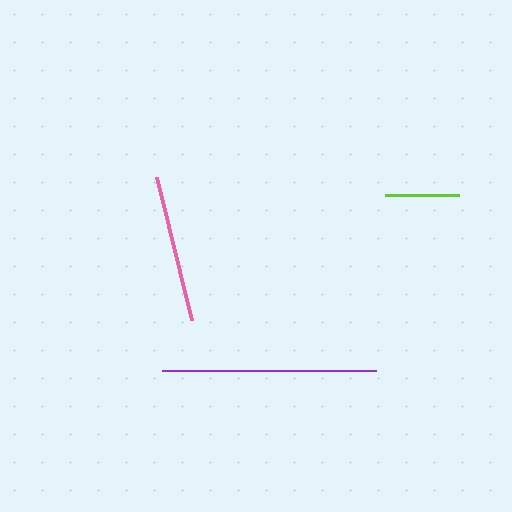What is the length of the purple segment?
The purple segment is approximately 215 pixels long.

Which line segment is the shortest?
The lime line is the shortest at approximately 75 pixels.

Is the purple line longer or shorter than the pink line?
The purple line is longer than the pink line.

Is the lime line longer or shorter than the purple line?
The purple line is longer than the lime line.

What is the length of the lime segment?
The lime segment is approximately 75 pixels long.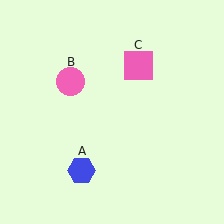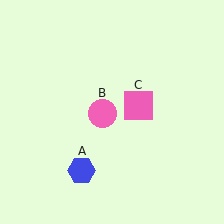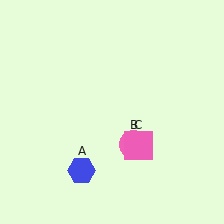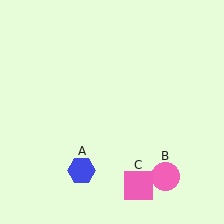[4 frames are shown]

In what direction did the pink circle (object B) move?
The pink circle (object B) moved down and to the right.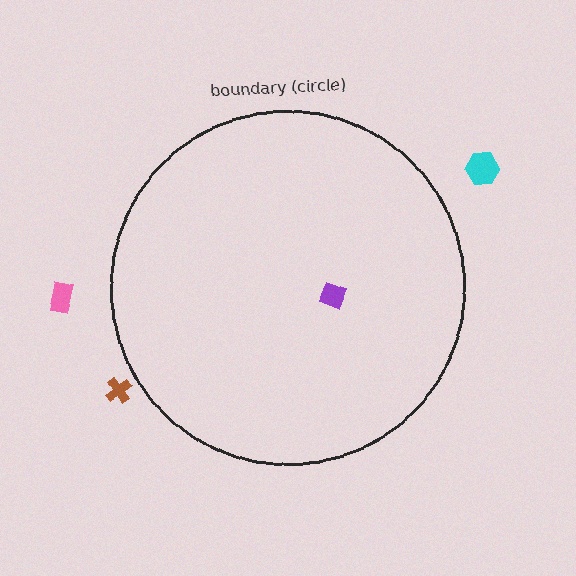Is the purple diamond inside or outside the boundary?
Inside.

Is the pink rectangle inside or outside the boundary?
Outside.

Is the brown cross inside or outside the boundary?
Outside.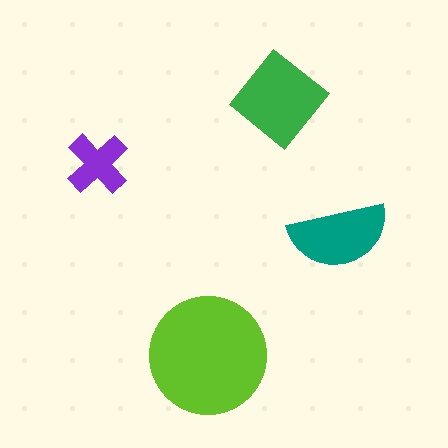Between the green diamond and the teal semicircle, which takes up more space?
The green diamond.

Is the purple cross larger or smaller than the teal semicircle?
Smaller.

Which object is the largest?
The lime circle.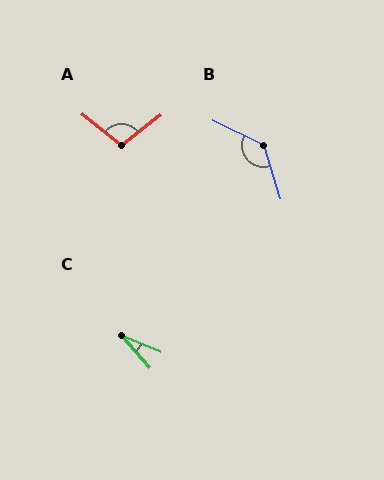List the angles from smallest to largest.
C (26°), A (104°), B (133°).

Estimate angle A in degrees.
Approximately 104 degrees.